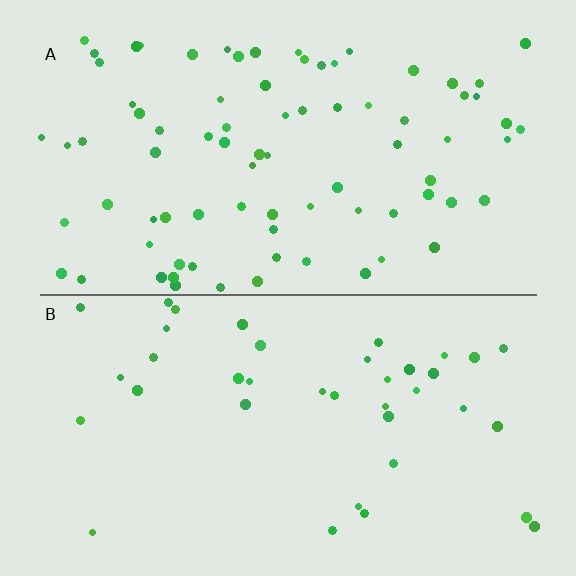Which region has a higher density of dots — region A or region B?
A (the top).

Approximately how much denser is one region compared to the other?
Approximately 2.1× — region A over region B.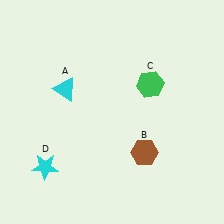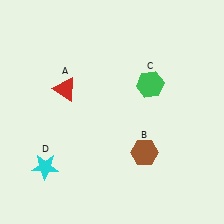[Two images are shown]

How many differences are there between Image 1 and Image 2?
There is 1 difference between the two images.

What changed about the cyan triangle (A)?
In Image 1, A is cyan. In Image 2, it changed to red.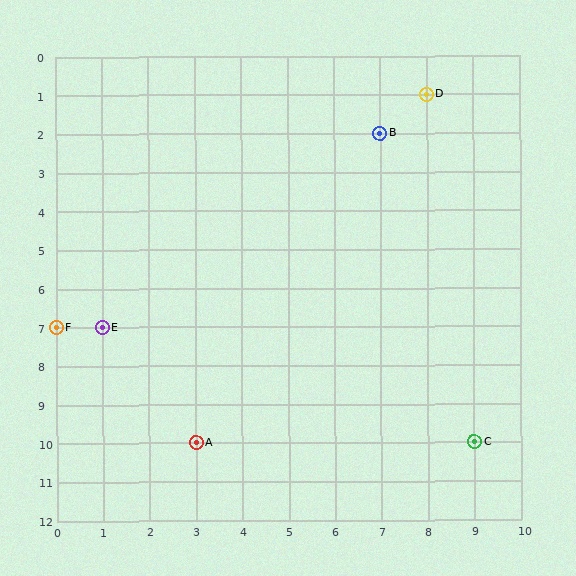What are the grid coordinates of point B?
Point B is at grid coordinates (7, 2).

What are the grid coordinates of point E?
Point E is at grid coordinates (1, 7).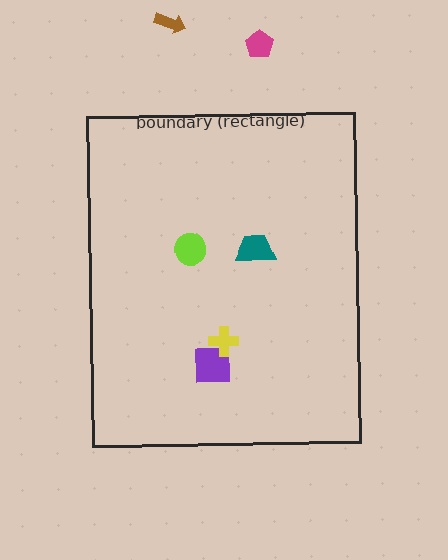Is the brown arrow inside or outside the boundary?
Outside.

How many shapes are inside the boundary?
4 inside, 2 outside.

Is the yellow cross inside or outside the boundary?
Inside.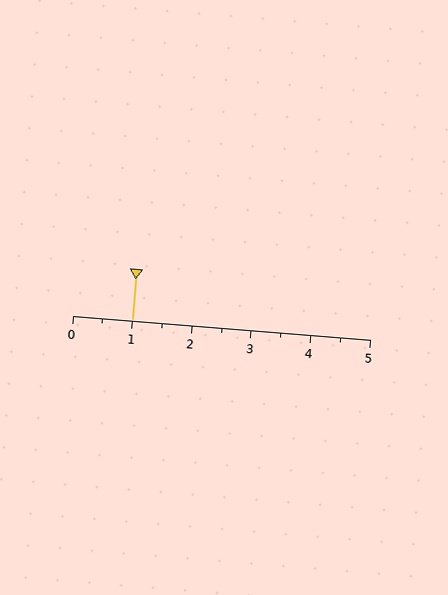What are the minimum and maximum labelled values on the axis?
The axis runs from 0 to 5.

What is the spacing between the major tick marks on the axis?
The major ticks are spaced 1 apart.